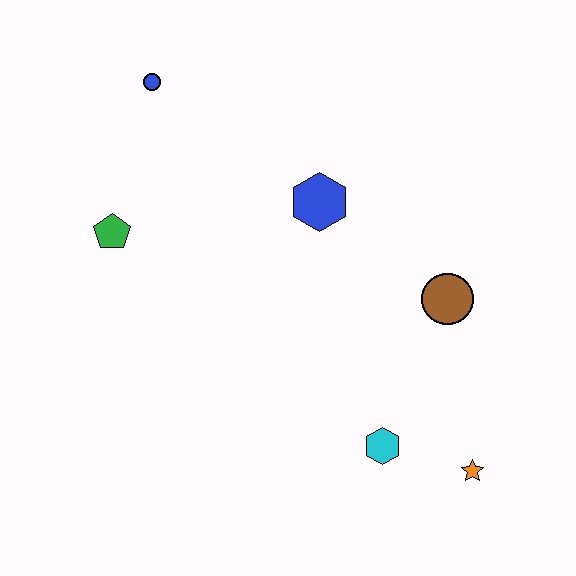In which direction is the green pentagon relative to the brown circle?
The green pentagon is to the left of the brown circle.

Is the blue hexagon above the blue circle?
No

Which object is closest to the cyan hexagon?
The orange star is closest to the cyan hexagon.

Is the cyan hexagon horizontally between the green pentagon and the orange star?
Yes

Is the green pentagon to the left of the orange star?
Yes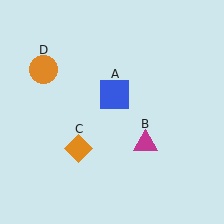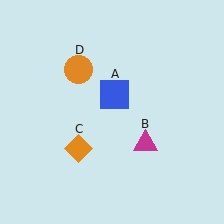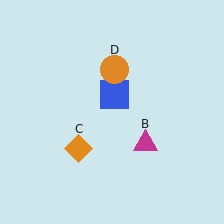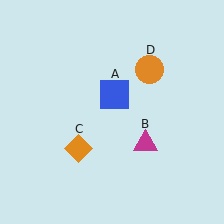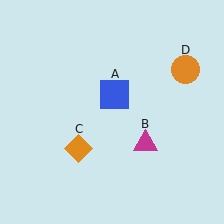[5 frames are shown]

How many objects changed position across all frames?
1 object changed position: orange circle (object D).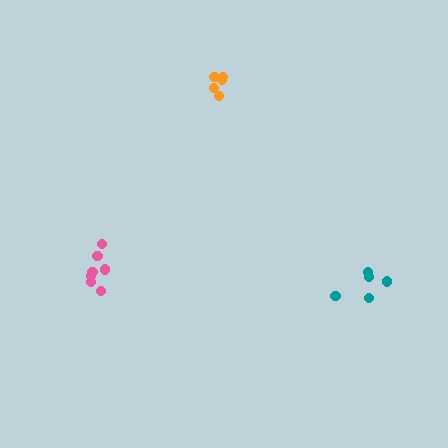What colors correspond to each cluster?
The clusters are colored: teal, pink, orange.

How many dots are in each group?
Group 1: 5 dots, Group 2: 7 dots, Group 3: 5 dots (17 total).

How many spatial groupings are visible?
There are 3 spatial groupings.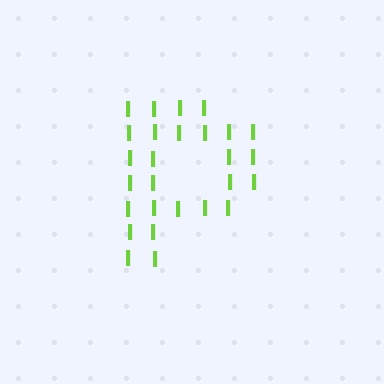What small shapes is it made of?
It is made of small letter I's.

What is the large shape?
The large shape is the letter P.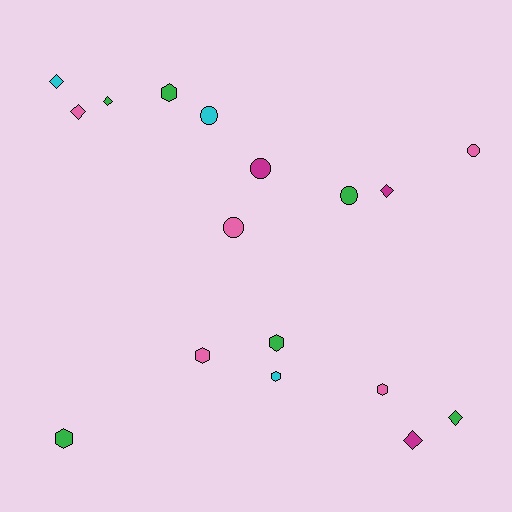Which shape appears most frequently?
Hexagon, with 6 objects.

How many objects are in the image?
There are 17 objects.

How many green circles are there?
There is 1 green circle.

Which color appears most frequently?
Green, with 6 objects.